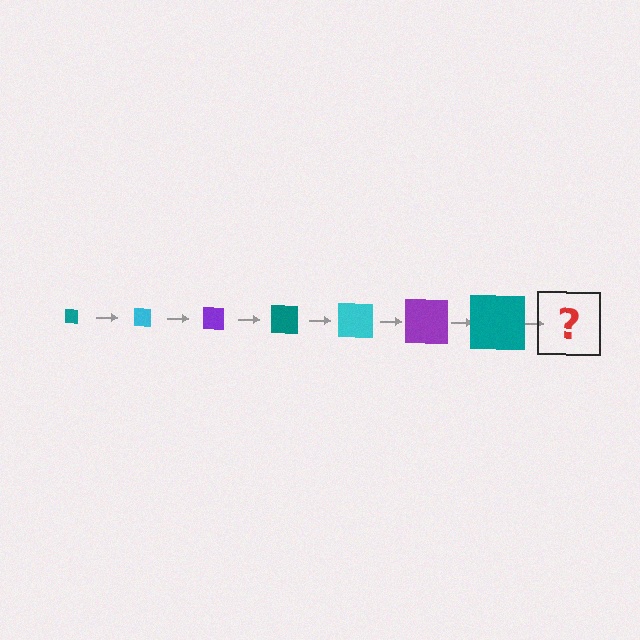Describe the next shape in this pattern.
It should be a cyan square, larger than the previous one.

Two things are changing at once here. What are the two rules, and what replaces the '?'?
The two rules are that the square grows larger each step and the color cycles through teal, cyan, and purple. The '?' should be a cyan square, larger than the previous one.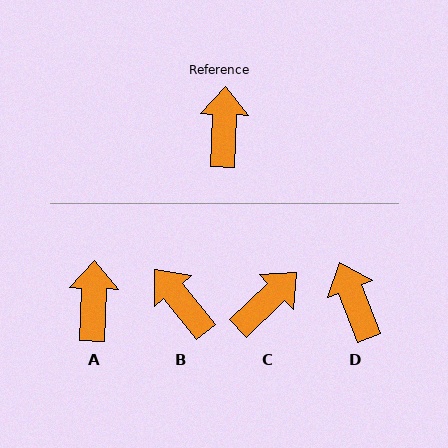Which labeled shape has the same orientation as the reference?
A.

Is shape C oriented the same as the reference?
No, it is off by about 44 degrees.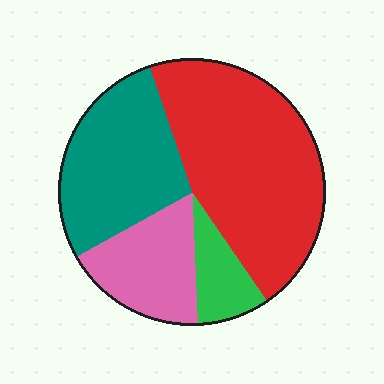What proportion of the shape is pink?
Pink takes up about one sixth (1/6) of the shape.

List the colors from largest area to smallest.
From largest to smallest: red, teal, pink, green.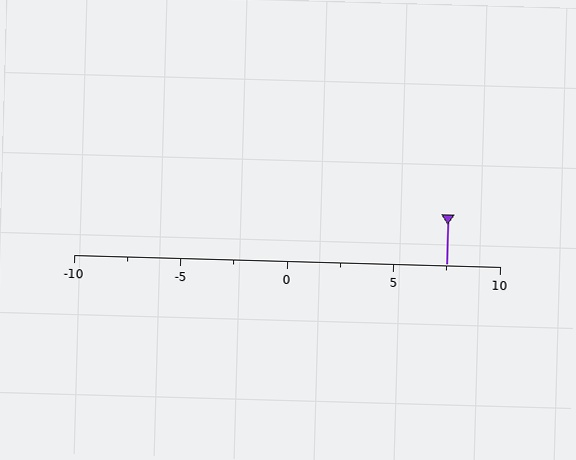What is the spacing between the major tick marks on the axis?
The major ticks are spaced 5 apart.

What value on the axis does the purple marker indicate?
The marker indicates approximately 7.5.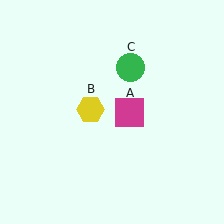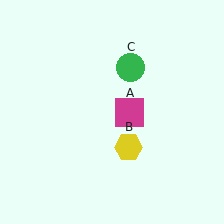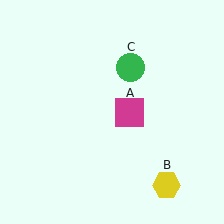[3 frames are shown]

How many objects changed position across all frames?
1 object changed position: yellow hexagon (object B).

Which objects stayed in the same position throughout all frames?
Magenta square (object A) and green circle (object C) remained stationary.